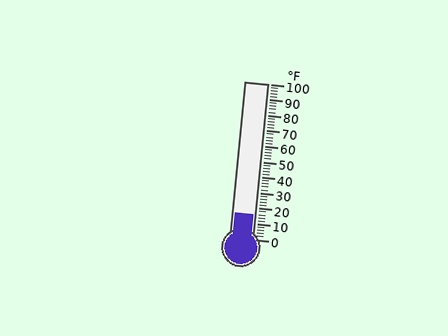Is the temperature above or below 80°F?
The temperature is below 80°F.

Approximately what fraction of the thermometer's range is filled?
The thermometer is filled to approximately 15% of its range.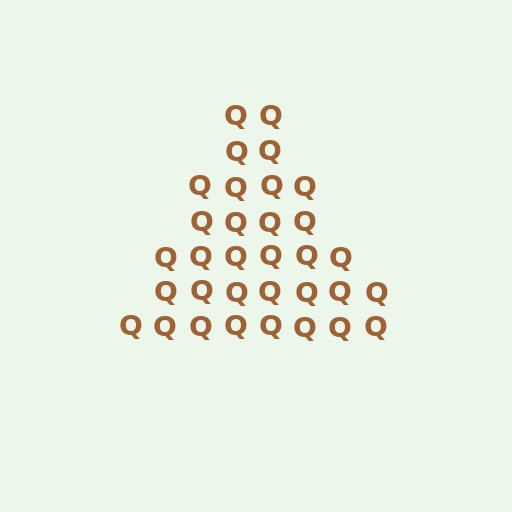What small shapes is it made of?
It is made of small letter Q's.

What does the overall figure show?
The overall figure shows a triangle.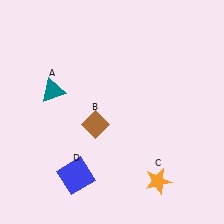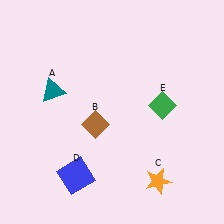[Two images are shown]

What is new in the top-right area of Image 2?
A green diamond (E) was added in the top-right area of Image 2.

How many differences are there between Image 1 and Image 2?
There is 1 difference between the two images.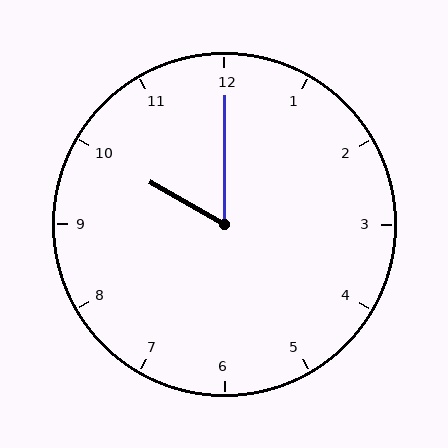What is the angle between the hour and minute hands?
Approximately 60 degrees.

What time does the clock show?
10:00.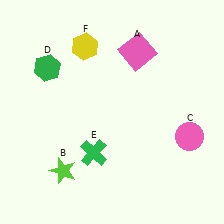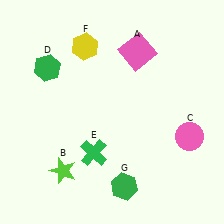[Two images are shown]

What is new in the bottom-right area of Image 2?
A green hexagon (G) was added in the bottom-right area of Image 2.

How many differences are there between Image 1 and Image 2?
There is 1 difference between the two images.